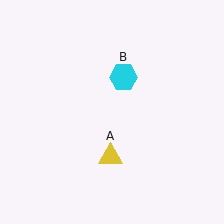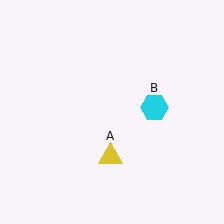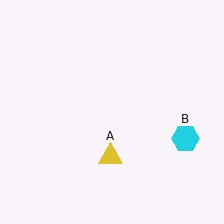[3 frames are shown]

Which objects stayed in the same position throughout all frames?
Yellow triangle (object A) remained stationary.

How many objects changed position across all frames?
1 object changed position: cyan hexagon (object B).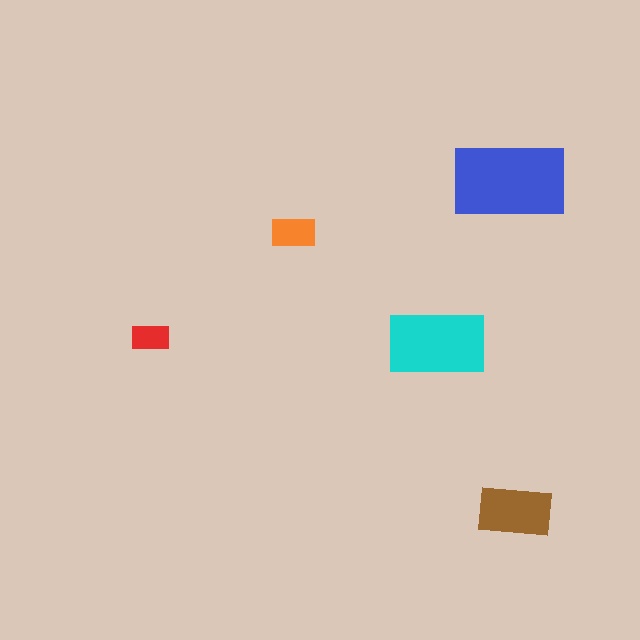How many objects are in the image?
There are 5 objects in the image.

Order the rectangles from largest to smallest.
the blue one, the cyan one, the brown one, the orange one, the red one.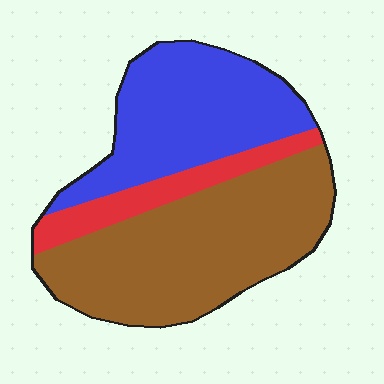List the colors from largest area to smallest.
From largest to smallest: brown, blue, red.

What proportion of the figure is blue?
Blue covers roughly 35% of the figure.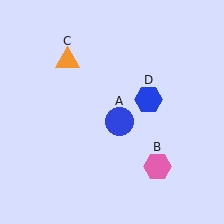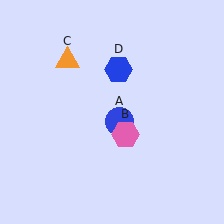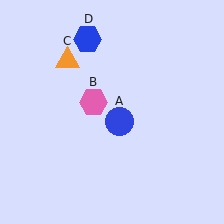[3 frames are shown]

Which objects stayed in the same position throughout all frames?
Blue circle (object A) and orange triangle (object C) remained stationary.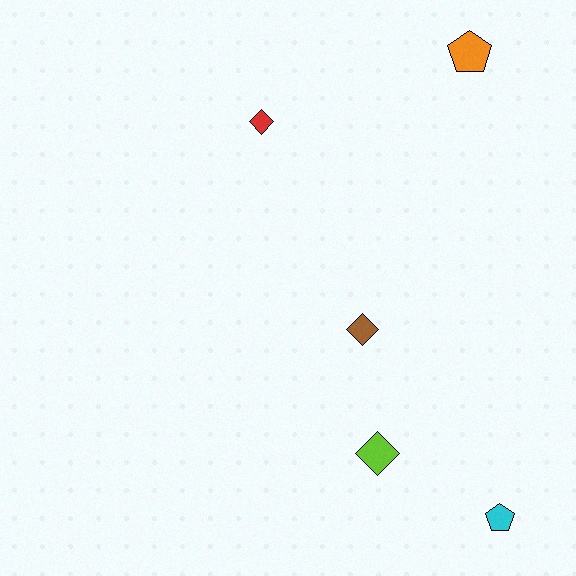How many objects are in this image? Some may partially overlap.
There are 5 objects.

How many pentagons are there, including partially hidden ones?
There are 2 pentagons.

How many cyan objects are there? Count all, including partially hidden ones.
There is 1 cyan object.